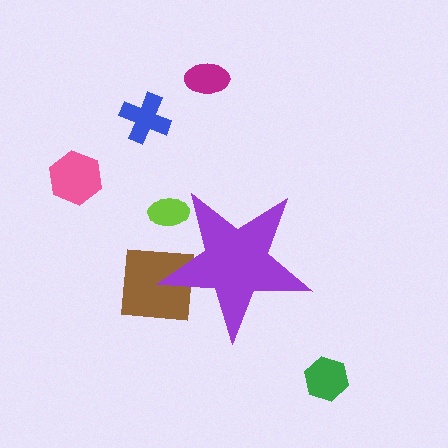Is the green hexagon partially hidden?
No, the green hexagon is fully visible.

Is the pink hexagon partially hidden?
No, the pink hexagon is fully visible.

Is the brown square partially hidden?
Yes, the brown square is partially hidden behind the purple star.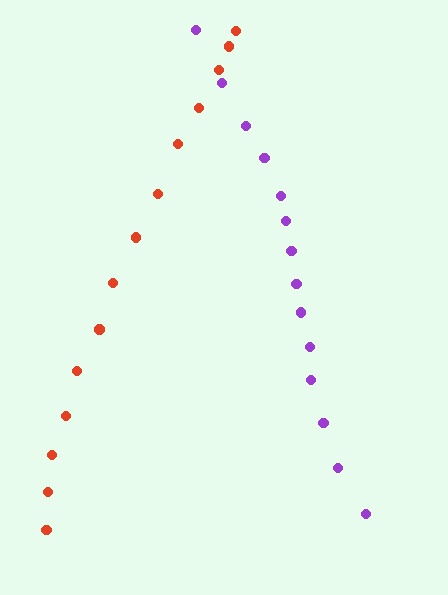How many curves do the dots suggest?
There are 2 distinct paths.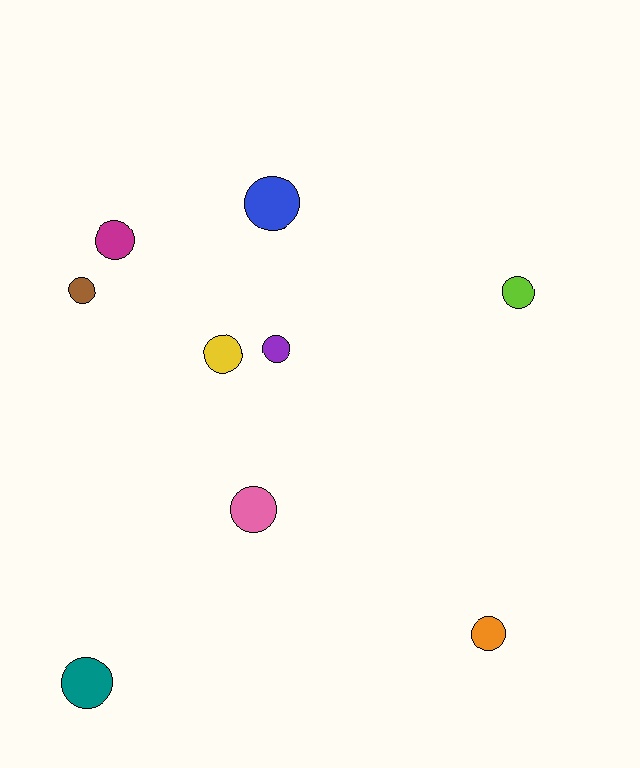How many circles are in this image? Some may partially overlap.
There are 9 circles.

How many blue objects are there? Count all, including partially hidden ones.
There is 1 blue object.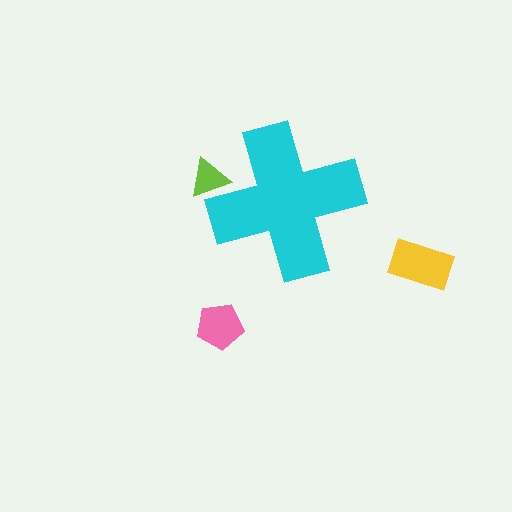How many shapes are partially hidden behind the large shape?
1 shape is partially hidden.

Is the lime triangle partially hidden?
Yes, the lime triangle is partially hidden behind the cyan cross.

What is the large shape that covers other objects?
A cyan cross.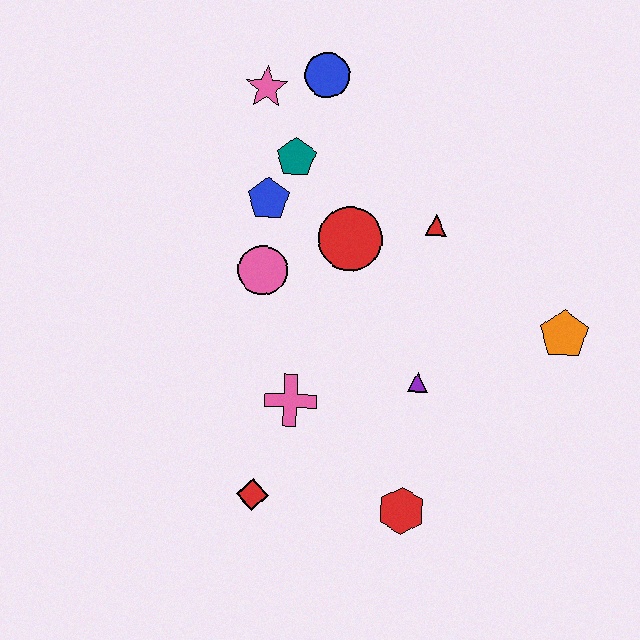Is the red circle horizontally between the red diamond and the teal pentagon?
No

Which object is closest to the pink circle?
The blue pentagon is closest to the pink circle.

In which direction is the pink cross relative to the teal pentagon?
The pink cross is below the teal pentagon.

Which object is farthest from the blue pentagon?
The red hexagon is farthest from the blue pentagon.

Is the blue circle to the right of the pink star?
Yes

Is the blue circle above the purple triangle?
Yes